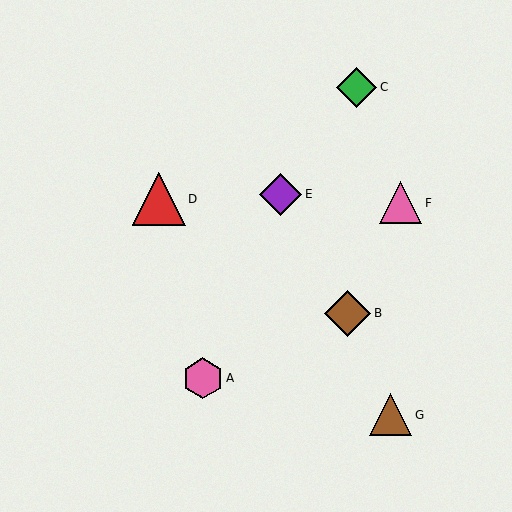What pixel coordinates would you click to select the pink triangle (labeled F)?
Click at (400, 203) to select the pink triangle F.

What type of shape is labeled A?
Shape A is a pink hexagon.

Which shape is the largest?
The red triangle (labeled D) is the largest.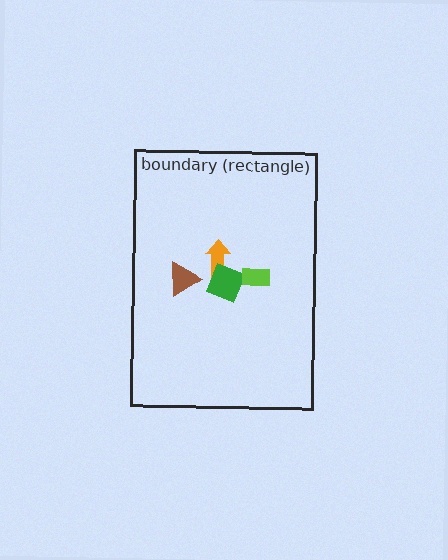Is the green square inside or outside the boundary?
Inside.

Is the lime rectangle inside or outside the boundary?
Inside.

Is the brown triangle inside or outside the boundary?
Inside.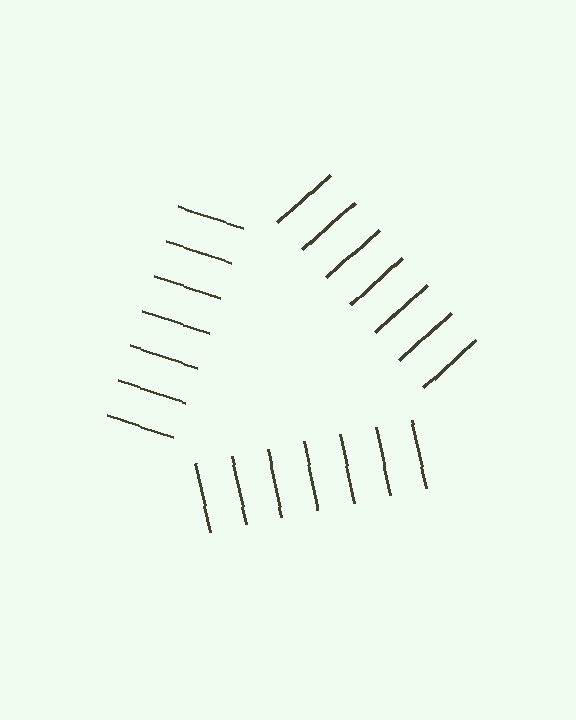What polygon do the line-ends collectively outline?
An illusory triangle — the line segments terminate on its edges but no continuous stroke is drawn.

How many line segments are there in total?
21 — 7 along each of the 3 edges.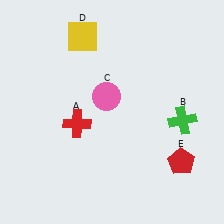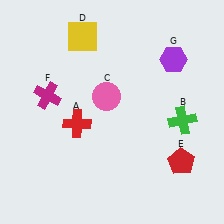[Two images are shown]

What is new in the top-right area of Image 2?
A purple hexagon (G) was added in the top-right area of Image 2.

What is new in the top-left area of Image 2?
A magenta cross (F) was added in the top-left area of Image 2.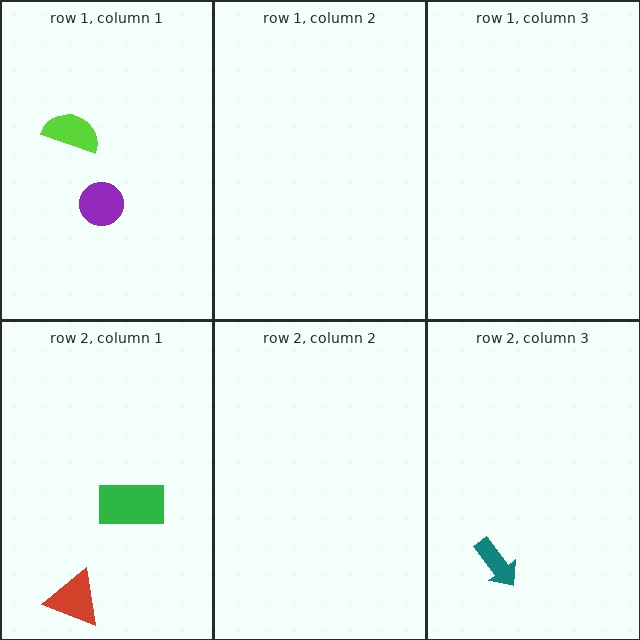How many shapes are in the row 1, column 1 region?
2.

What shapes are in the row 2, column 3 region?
The teal arrow.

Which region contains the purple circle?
The row 1, column 1 region.